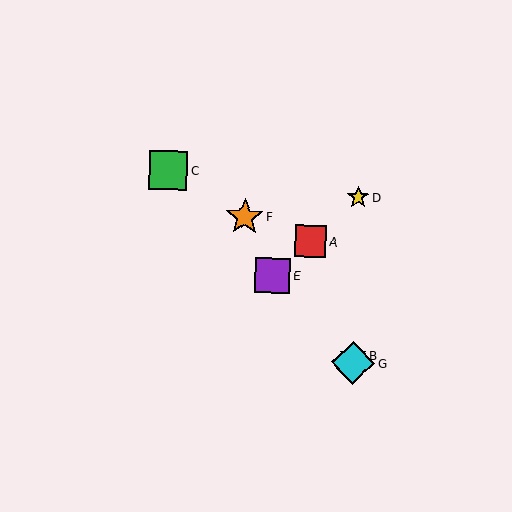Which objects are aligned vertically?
Objects B, D, G are aligned vertically.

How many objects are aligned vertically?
3 objects (B, D, G) are aligned vertically.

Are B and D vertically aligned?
Yes, both are at x≈353.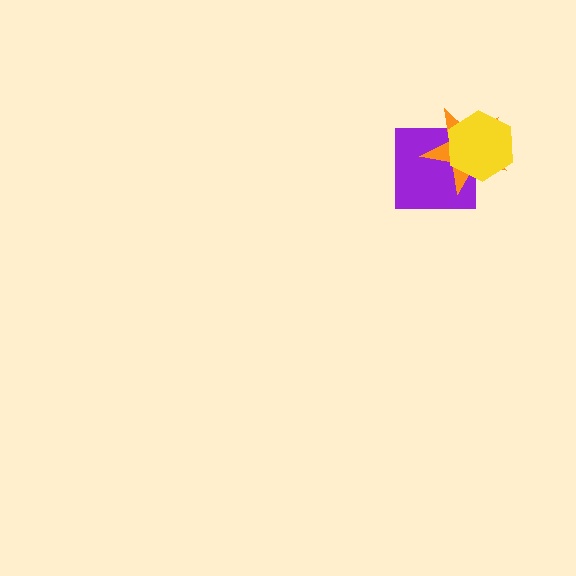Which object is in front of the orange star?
The yellow hexagon is in front of the orange star.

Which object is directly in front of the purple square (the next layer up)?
The orange star is directly in front of the purple square.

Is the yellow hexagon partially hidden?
No, no other shape covers it.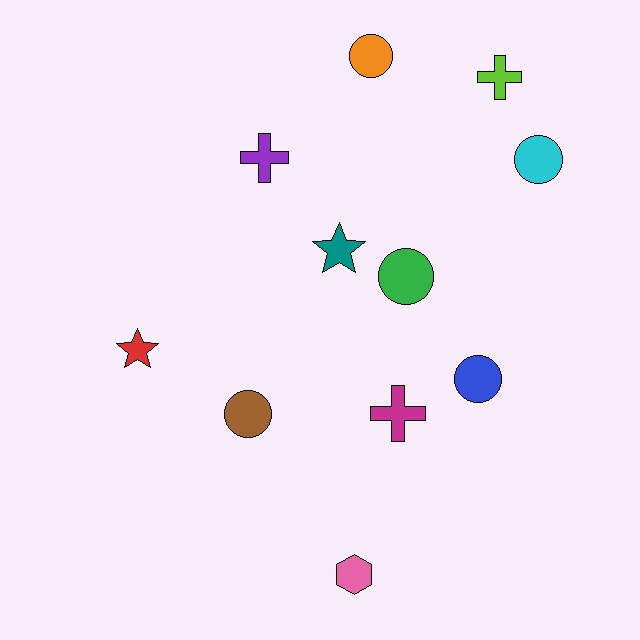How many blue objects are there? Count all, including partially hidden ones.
There is 1 blue object.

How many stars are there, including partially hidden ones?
There are 2 stars.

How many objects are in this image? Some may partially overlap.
There are 11 objects.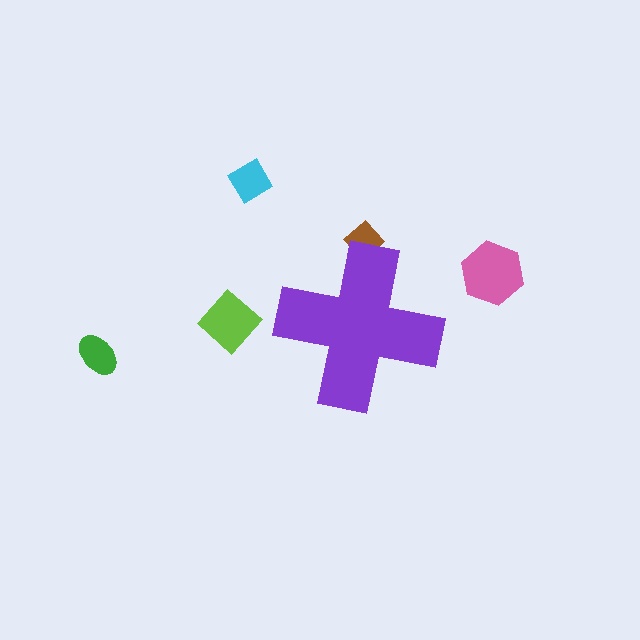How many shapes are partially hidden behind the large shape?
1 shape is partially hidden.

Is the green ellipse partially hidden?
No, the green ellipse is fully visible.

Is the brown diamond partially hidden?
Yes, the brown diamond is partially hidden behind the purple cross.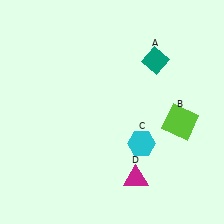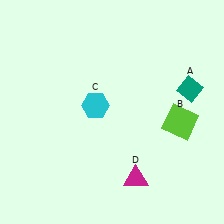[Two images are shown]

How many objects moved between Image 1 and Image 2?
2 objects moved between the two images.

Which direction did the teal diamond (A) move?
The teal diamond (A) moved right.